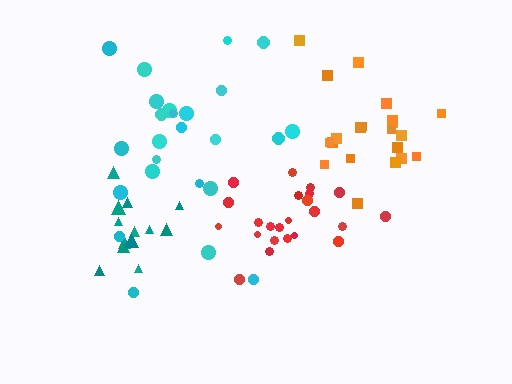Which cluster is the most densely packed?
Teal.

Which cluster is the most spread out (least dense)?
Cyan.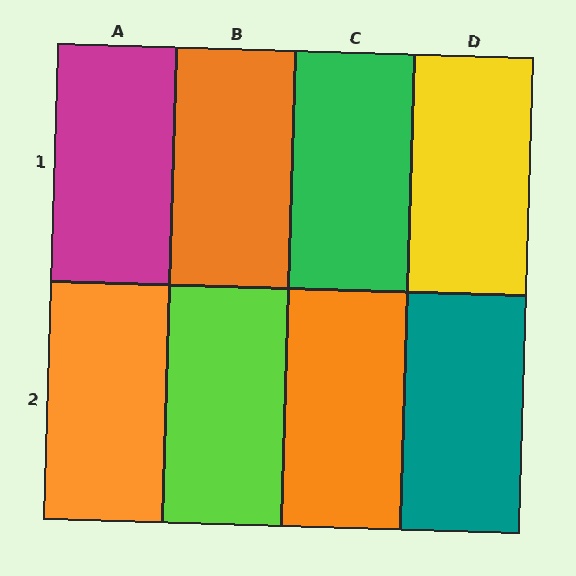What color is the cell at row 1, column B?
Orange.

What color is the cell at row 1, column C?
Green.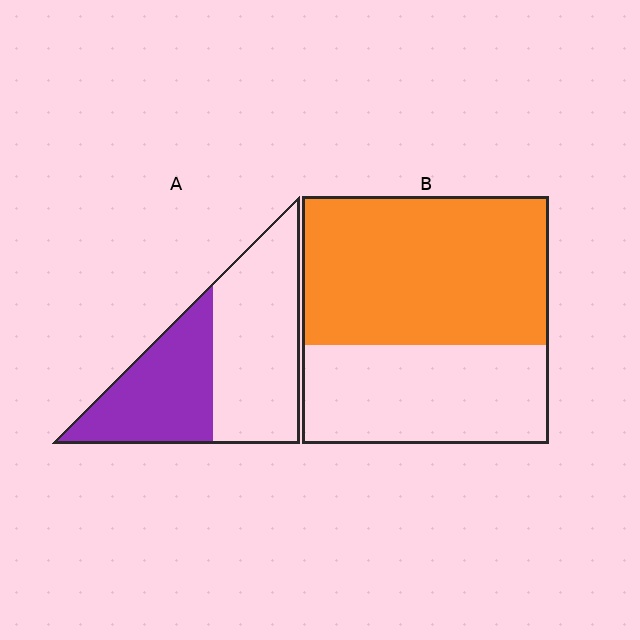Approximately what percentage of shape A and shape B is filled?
A is approximately 40% and B is approximately 60%.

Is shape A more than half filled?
No.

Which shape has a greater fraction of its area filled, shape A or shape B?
Shape B.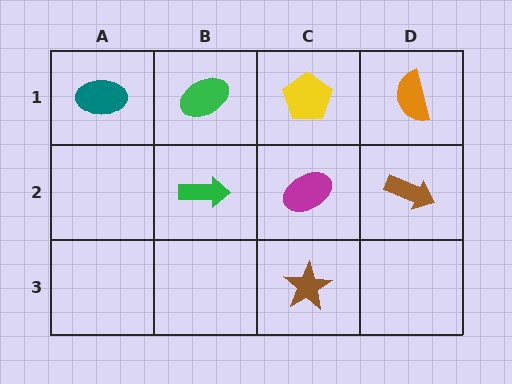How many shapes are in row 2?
3 shapes.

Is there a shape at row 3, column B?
No, that cell is empty.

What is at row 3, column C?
A brown star.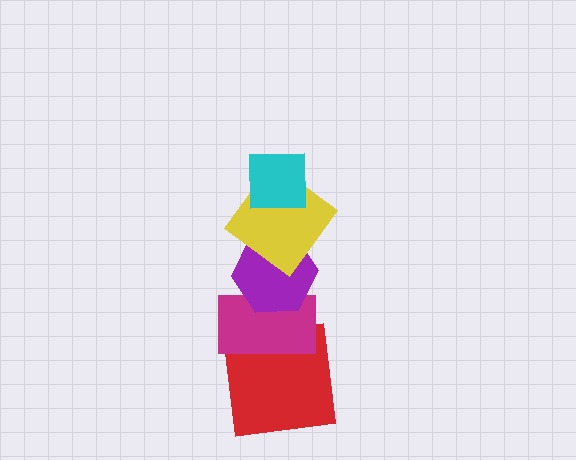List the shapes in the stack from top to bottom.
From top to bottom: the cyan square, the yellow diamond, the purple hexagon, the magenta rectangle, the red square.